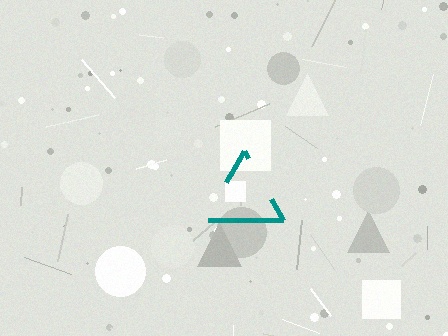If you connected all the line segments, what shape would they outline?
They would outline a triangle.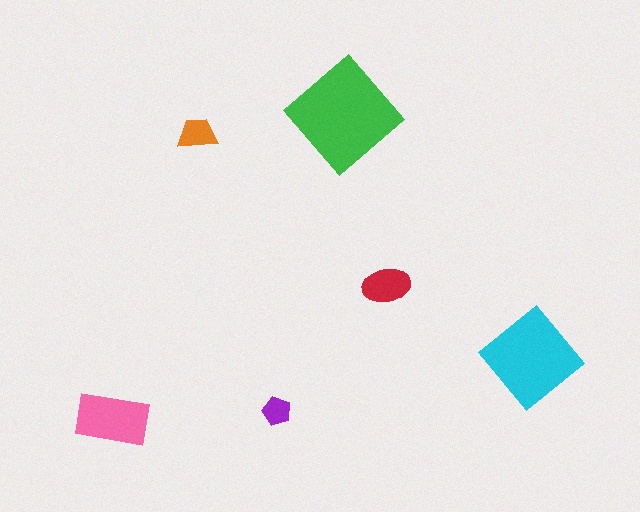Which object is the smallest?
The purple pentagon.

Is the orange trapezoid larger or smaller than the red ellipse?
Smaller.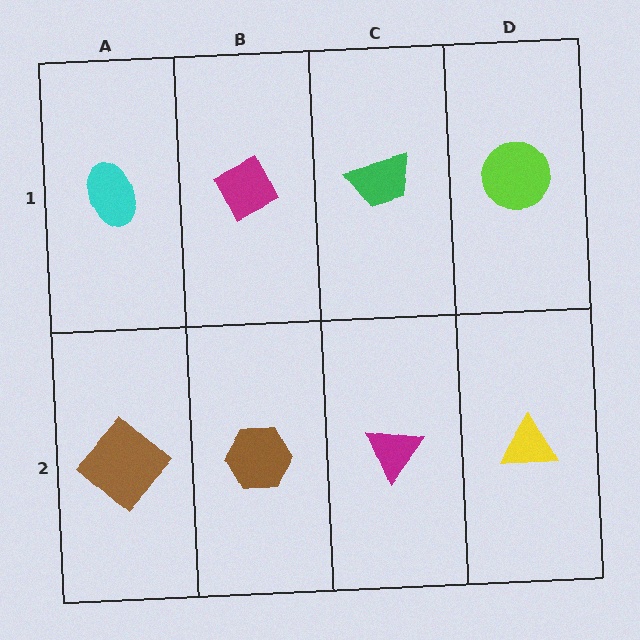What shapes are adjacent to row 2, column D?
A lime circle (row 1, column D), a magenta triangle (row 2, column C).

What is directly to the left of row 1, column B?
A cyan ellipse.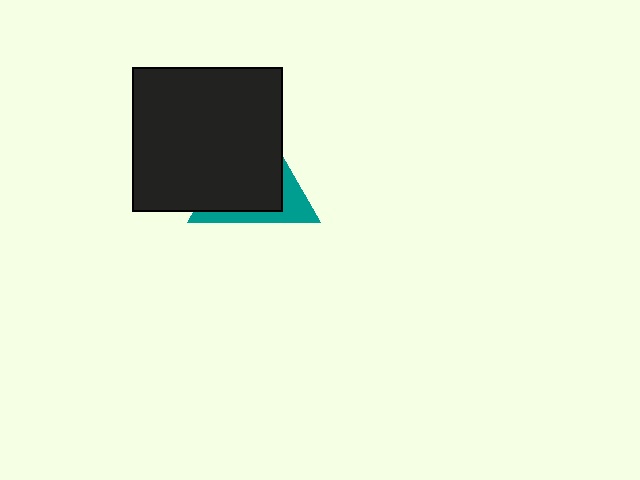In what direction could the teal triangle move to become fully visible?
The teal triangle could move toward the lower-right. That would shift it out from behind the black rectangle entirely.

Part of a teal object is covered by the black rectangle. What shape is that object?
It is a triangle.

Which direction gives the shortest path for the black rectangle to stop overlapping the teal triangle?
Moving toward the upper-left gives the shortest separation.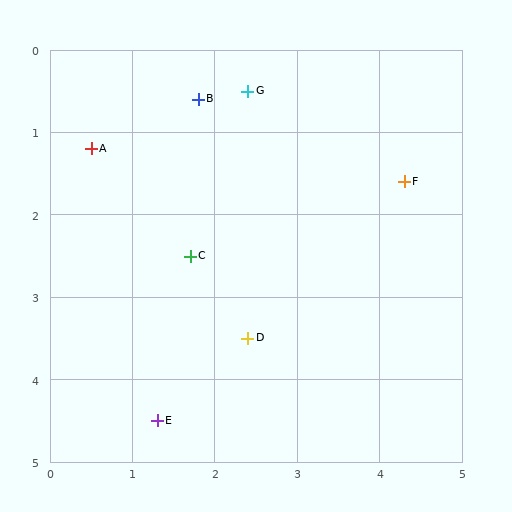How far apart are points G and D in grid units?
Points G and D are about 3.0 grid units apart.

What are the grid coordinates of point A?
Point A is at approximately (0.5, 1.2).